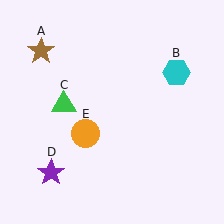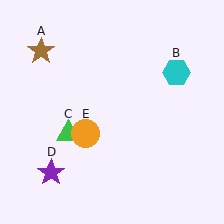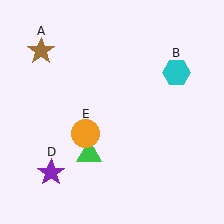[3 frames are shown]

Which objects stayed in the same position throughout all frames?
Brown star (object A) and cyan hexagon (object B) and purple star (object D) and orange circle (object E) remained stationary.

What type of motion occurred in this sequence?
The green triangle (object C) rotated counterclockwise around the center of the scene.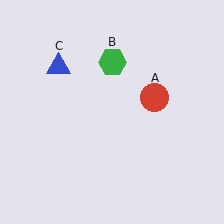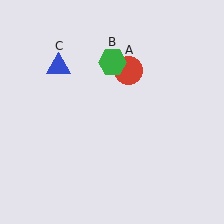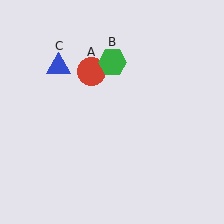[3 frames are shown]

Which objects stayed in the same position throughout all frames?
Green hexagon (object B) and blue triangle (object C) remained stationary.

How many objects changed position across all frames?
1 object changed position: red circle (object A).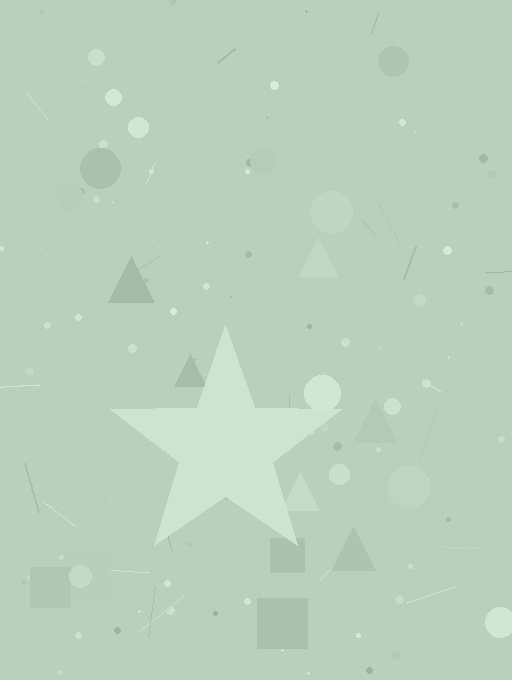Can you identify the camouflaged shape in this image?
The camouflaged shape is a star.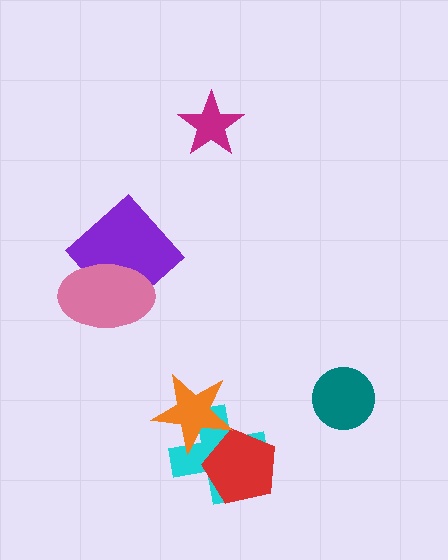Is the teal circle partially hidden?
No, no other shape covers it.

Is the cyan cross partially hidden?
Yes, it is partially covered by another shape.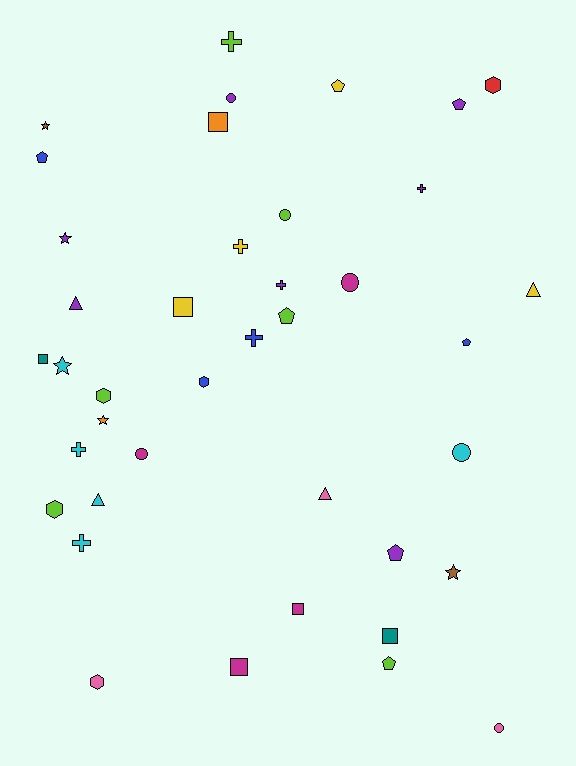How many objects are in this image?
There are 40 objects.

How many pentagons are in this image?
There are 7 pentagons.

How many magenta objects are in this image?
There are 4 magenta objects.